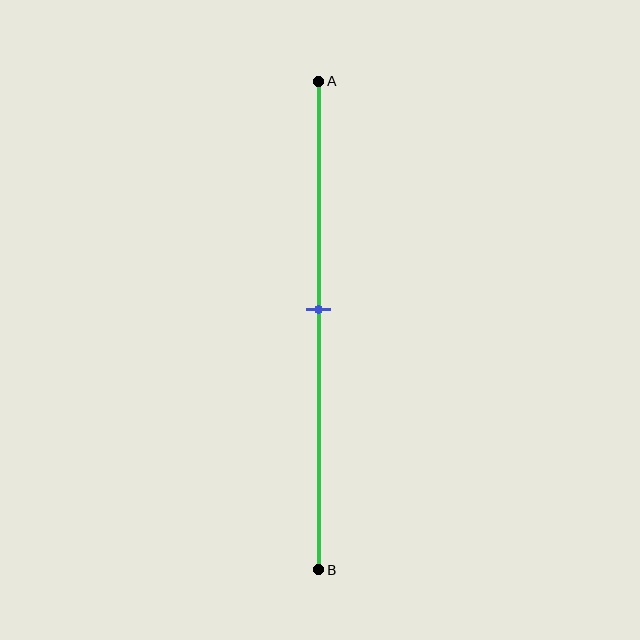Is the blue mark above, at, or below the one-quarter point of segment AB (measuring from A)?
The blue mark is below the one-quarter point of segment AB.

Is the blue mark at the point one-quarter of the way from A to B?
No, the mark is at about 45% from A, not at the 25% one-quarter point.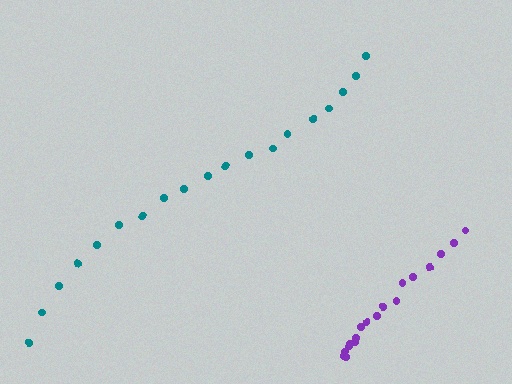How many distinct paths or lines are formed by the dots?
There are 2 distinct paths.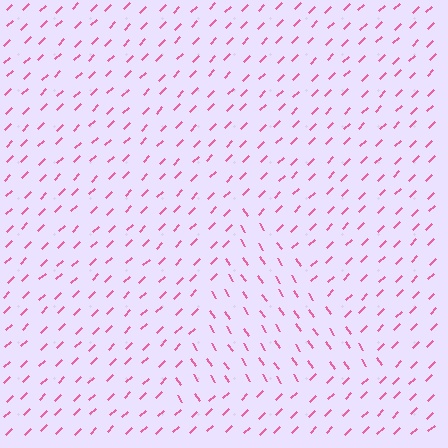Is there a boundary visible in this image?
Yes, there is a texture boundary formed by a change in line orientation.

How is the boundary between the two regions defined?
The boundary is defined purely by a change in line orientation (approximately 79 degrees difference). All lines are the same color and thickness.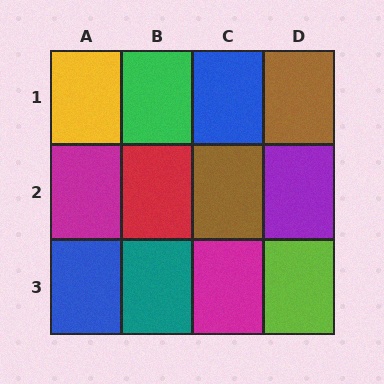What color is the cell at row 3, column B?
Teal.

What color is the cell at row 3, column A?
Blue.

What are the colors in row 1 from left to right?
Yellow, green, blue, brown.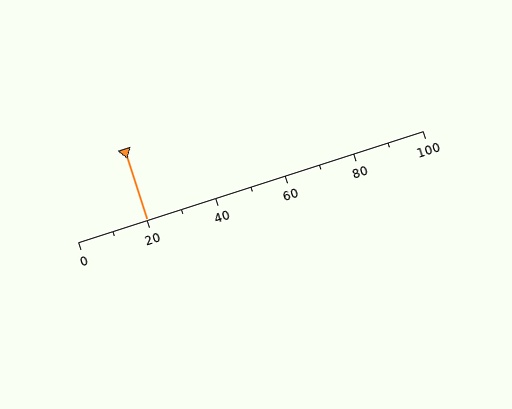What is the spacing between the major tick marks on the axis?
The major ticks are spaced 20 apart.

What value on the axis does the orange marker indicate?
The marker indicates approximately 20.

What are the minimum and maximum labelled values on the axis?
The axis runs from 0 to 100.